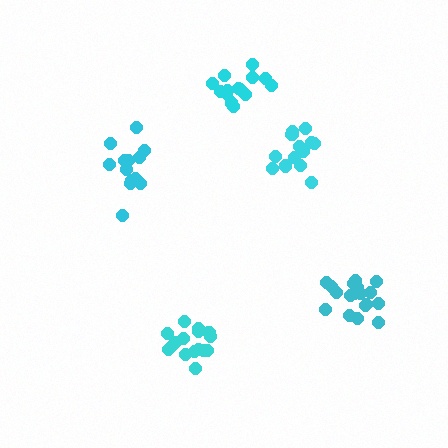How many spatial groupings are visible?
There are 5 spatial groupings.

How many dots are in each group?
Group 1: 16 dots, Group 2: 14 dots, Group 3: 13 dots, Group 4: 13 dots, Group 5: 18 dots (74 total).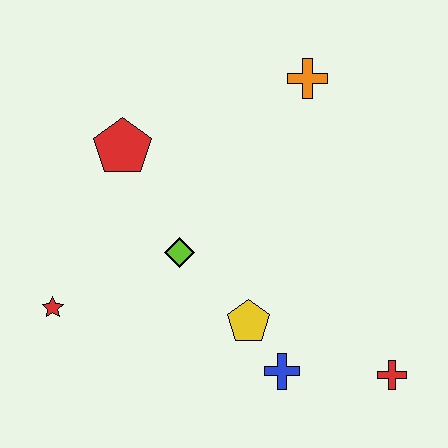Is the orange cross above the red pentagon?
Yes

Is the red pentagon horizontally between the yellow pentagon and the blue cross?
No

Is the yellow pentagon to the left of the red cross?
Yes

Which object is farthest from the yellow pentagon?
The orange cross is farthest from the yellow pentagon.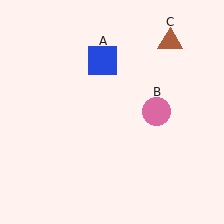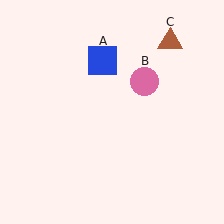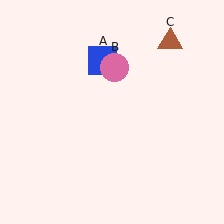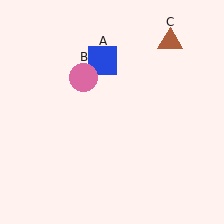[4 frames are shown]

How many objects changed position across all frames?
1 object changed position: pink circle (object B).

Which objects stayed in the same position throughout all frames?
Blue square (object A) and brown triangle (object C) remained stationary.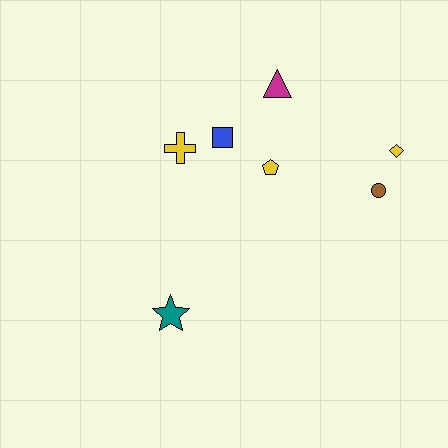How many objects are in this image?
There are 7 objects.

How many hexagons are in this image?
There are no hexagons.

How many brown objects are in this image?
There is 1 brown object.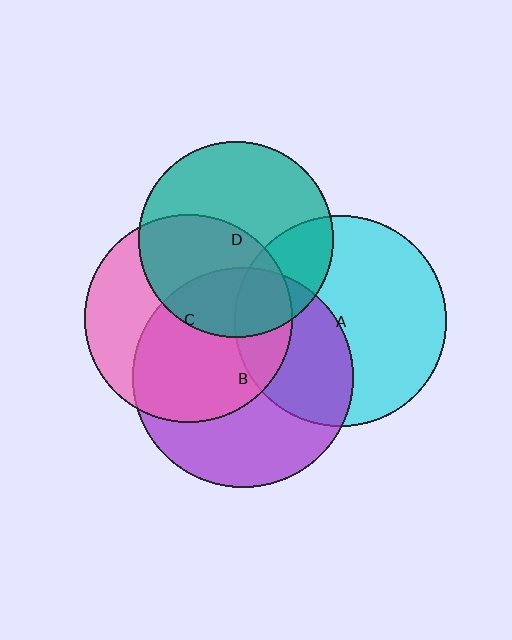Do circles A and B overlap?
Yes.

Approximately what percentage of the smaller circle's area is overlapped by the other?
Approximately 40%.